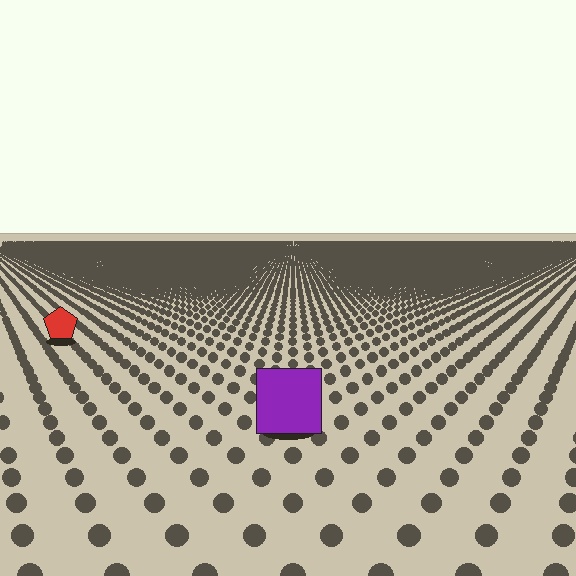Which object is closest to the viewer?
The purple square is closest. The texture marks near it are larger and more spread out.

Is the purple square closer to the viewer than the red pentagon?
Yes. The purple square is closer — you can tell from the texture gradient: the ground texture is coarser near it.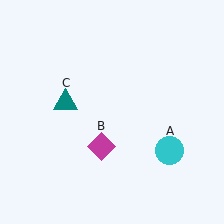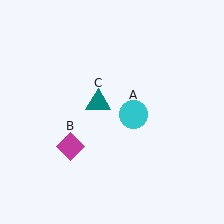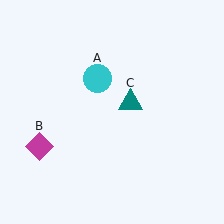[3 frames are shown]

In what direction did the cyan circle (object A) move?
The cyan circle (object A) moved up and to the left.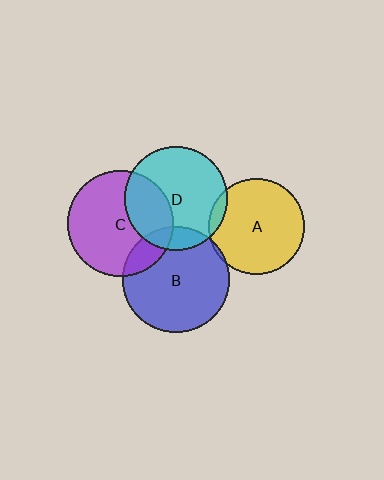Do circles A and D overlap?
Yes.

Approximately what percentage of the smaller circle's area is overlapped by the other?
Approximately 5%.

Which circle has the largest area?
Circle B (blue).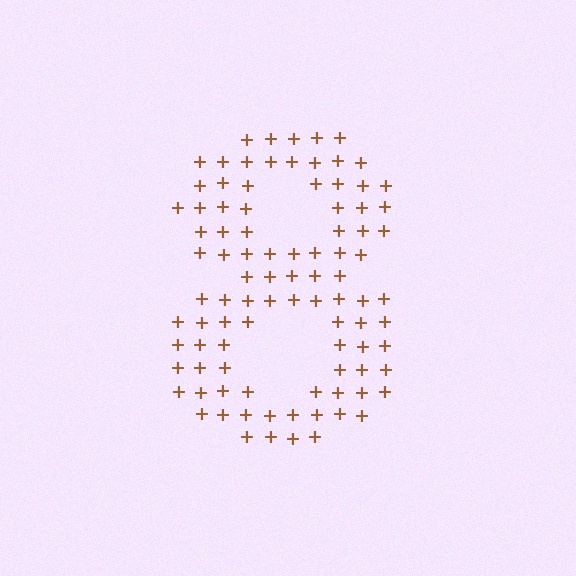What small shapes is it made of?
It is made of small plus signs.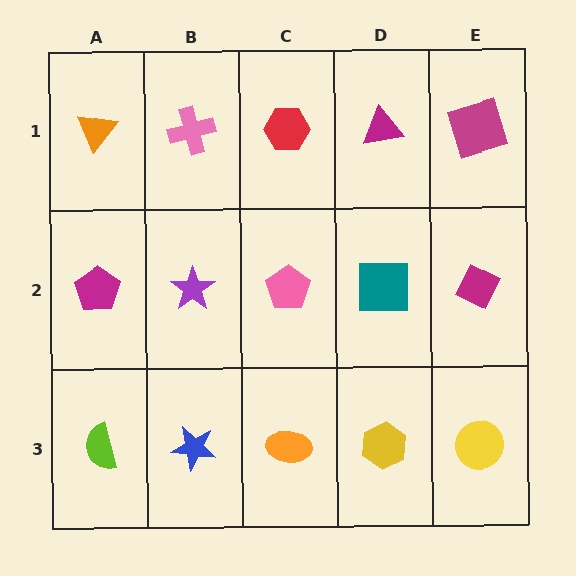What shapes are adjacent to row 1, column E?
A magenta diamond (row 2, column E), a magenta triangle (row 1, column D).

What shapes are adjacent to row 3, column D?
A teal square (row 2, column D), an orange ellipse (row 3, column C), a yellow circle (row 3, column E).